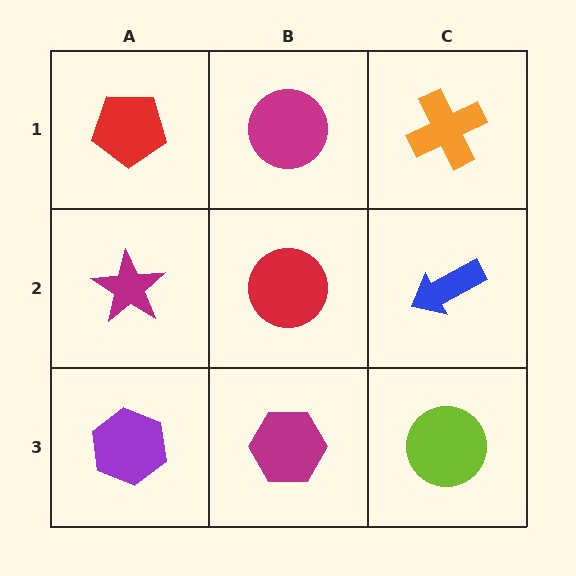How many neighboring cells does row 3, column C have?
2.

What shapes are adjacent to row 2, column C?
An orange cross (row 1, column C), a lime circle (row 3, column C), a red circle (row 2, column B).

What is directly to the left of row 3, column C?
A magenta hexagon.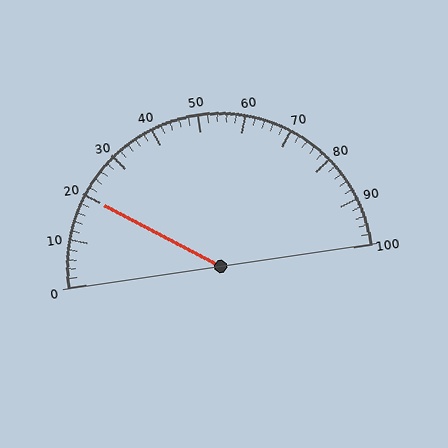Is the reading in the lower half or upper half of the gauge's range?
The reading is in the lower half of the range (0 to 100).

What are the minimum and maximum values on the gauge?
The gauge ranges from 0 to 100.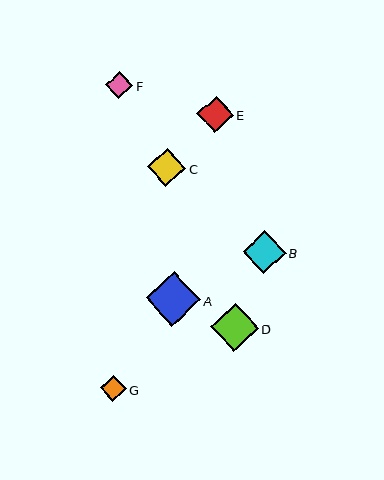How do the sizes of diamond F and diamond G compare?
Diamond F and diamond G are approximately the same size.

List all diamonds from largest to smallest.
From largest to smallest: A, D, B, C, E, F, G.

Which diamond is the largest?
Diamond A is the largest with a size of approximately 55 pixels.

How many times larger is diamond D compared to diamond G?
Diamond D is approximately 1.8 times the size of diamond G.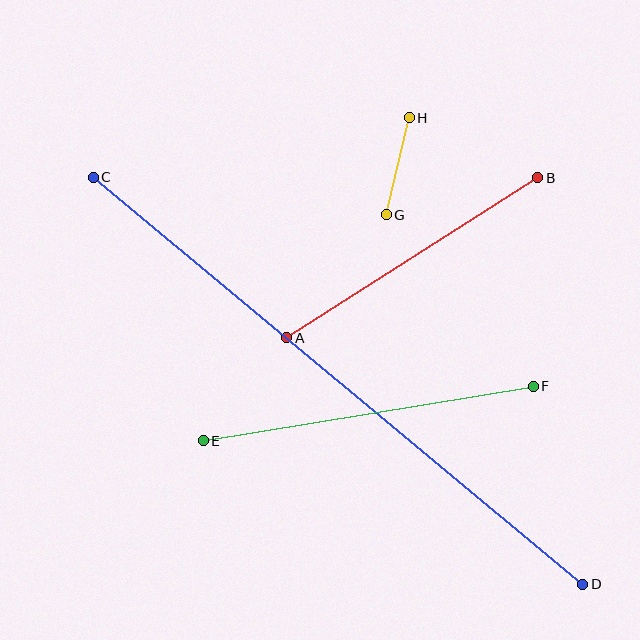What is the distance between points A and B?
The distance is approximately 298 pixels.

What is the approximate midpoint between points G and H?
The midpoint is at approximately (398, 166) pixels.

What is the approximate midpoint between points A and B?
The midpoint is at approximately (412, 258) pixels.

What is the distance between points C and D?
The distance is approximately 637 pixels.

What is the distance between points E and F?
The distance is approximately 335 pixels.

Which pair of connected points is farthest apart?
Points C and D are farthest apart.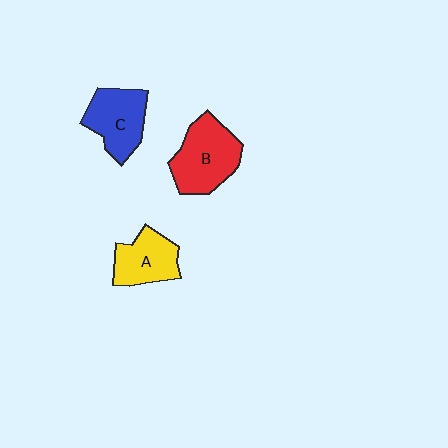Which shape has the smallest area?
Shape A (yellow).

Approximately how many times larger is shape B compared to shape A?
Approximately 1.4 times.